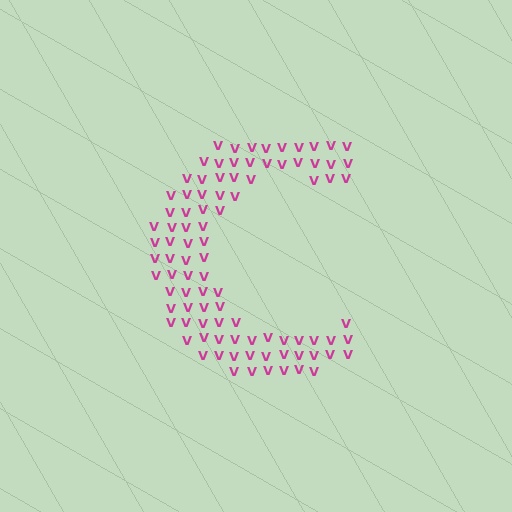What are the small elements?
The small elements are letter V's.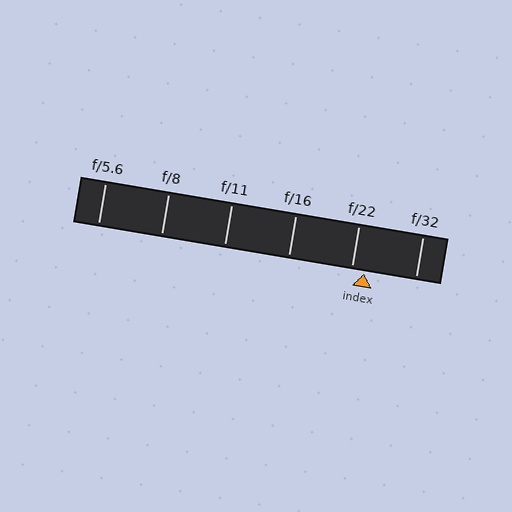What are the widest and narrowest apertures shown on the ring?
The widest aperture shown is f/5.6 and the narrowest is f/32.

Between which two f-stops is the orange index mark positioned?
The index mark is between f/22 and f/32.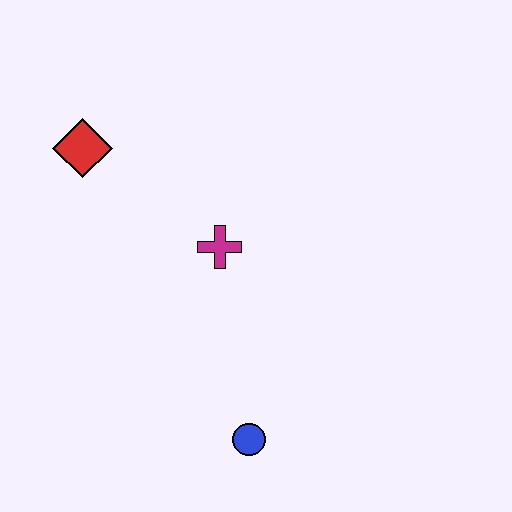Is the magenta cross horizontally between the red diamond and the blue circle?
Yes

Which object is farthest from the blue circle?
The red diamond is farthest from the blue circle.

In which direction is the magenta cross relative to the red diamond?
The magenta cross is to the right of the red diamond.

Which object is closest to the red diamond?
The magenta cross is closest to the red diamond.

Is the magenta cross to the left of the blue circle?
Yes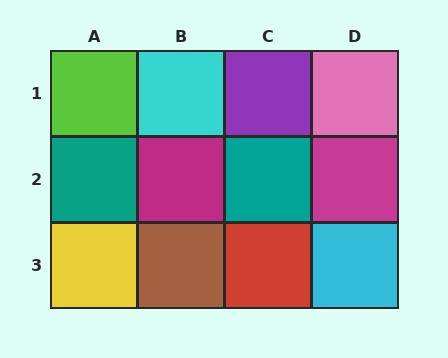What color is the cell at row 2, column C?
Teal.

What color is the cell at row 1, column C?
Purple.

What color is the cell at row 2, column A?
Teal.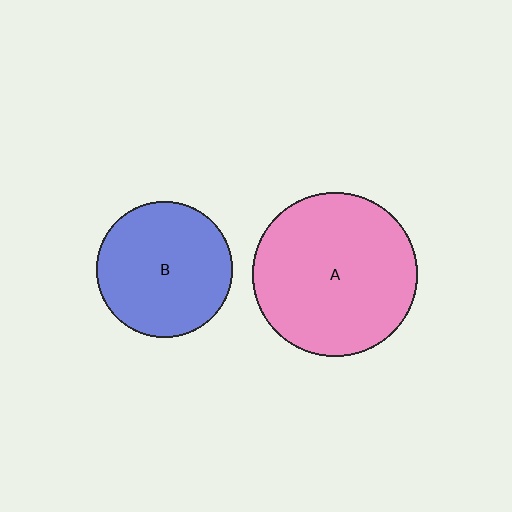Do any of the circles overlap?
No, none of the circles overlap.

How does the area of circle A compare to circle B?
Approximately 1.5 times.